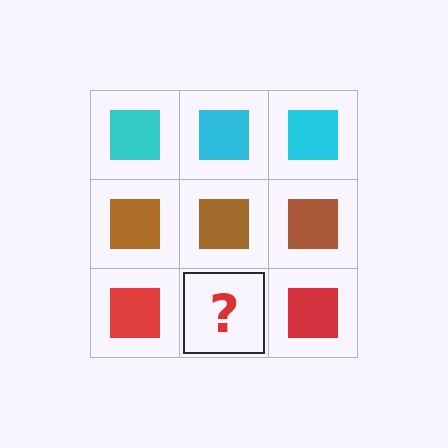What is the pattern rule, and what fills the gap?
The rule is that each row has a consistent color. The gap should be filled with a red square.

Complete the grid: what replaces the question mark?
The question mark should be replaced with a red square.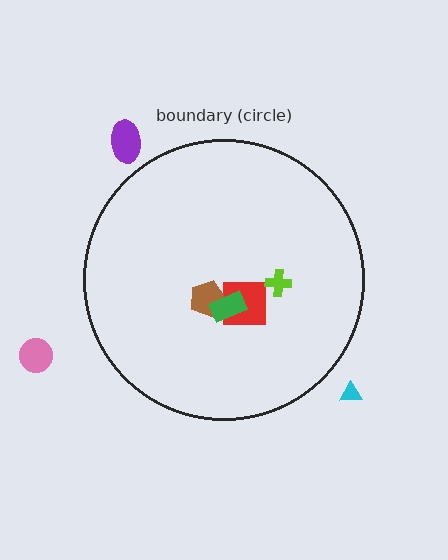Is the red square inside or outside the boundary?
Inside.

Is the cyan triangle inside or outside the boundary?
Outside.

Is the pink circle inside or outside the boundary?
Outside.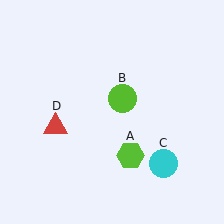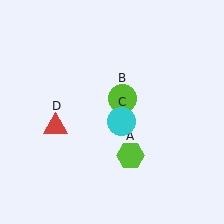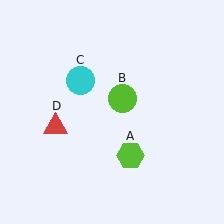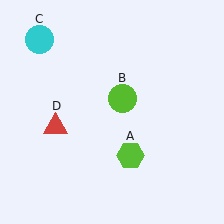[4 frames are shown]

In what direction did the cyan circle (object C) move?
The cyan circle (object C) moved up and to the left.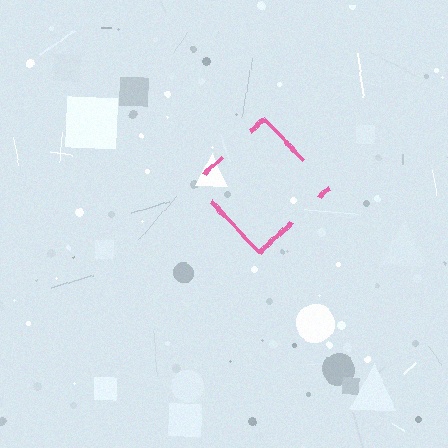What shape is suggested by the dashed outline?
The dashed outline suggests a diamond.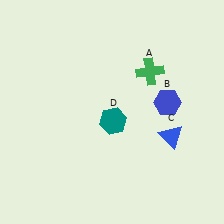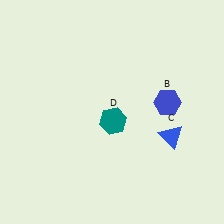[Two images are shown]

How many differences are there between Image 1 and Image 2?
There is 1 difference between the two images.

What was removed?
The green cross (A) was removed in Image 2.